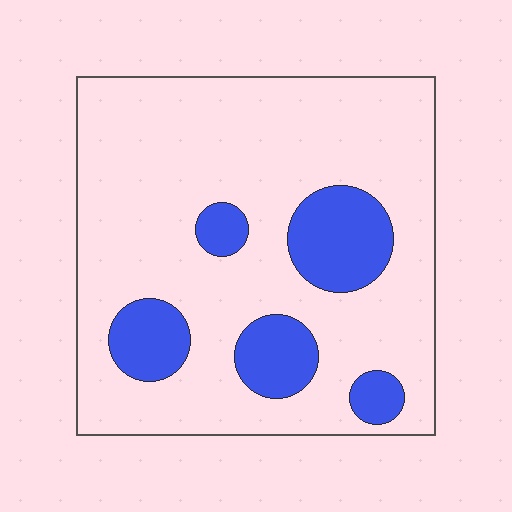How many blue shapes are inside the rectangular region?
5.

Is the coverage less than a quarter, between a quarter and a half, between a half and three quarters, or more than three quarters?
Less than a quarter.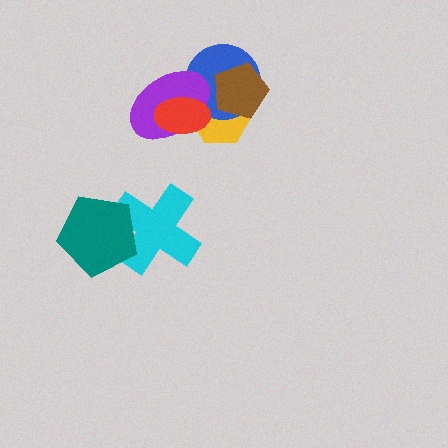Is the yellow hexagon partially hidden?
Yes, it is partially covered by another shape.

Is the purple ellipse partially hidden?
Yes, it is partially covered by another shape.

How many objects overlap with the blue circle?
4 objects overlap with the blue circle.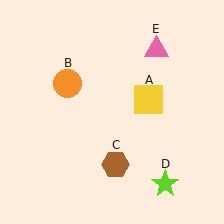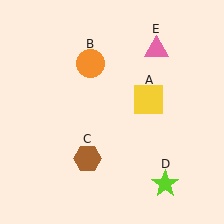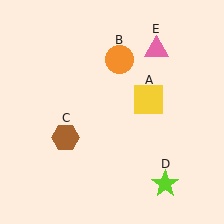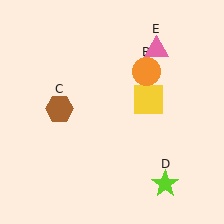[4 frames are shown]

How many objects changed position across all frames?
2 objects changed position: orange circle (object B), brown hexagon (object C).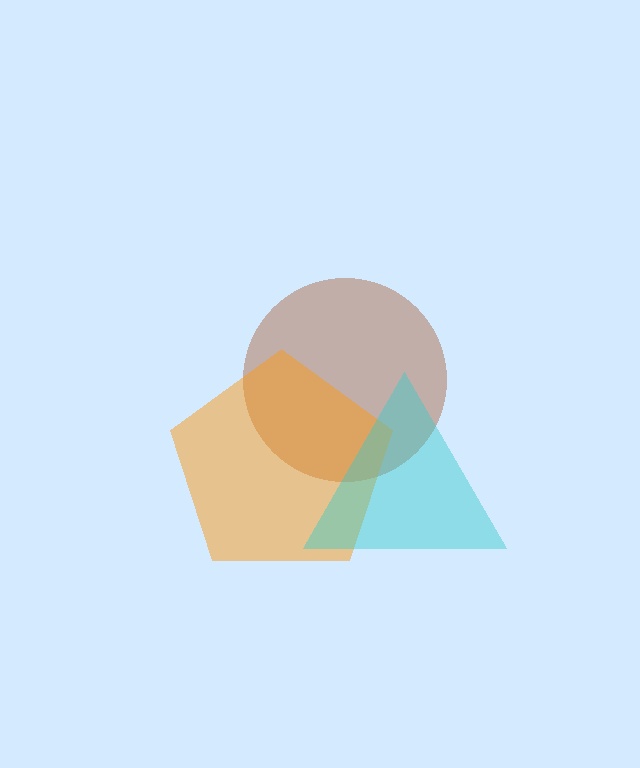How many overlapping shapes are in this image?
There are 3 overlapping shapes in the image.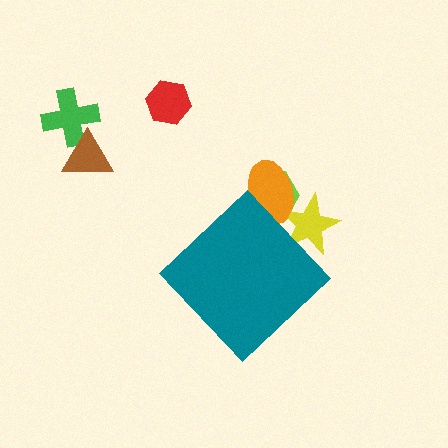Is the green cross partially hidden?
No, the green cross is fully visible.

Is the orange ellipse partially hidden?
Yes, the orange ellipse is partially hidden behind the teal diamond.